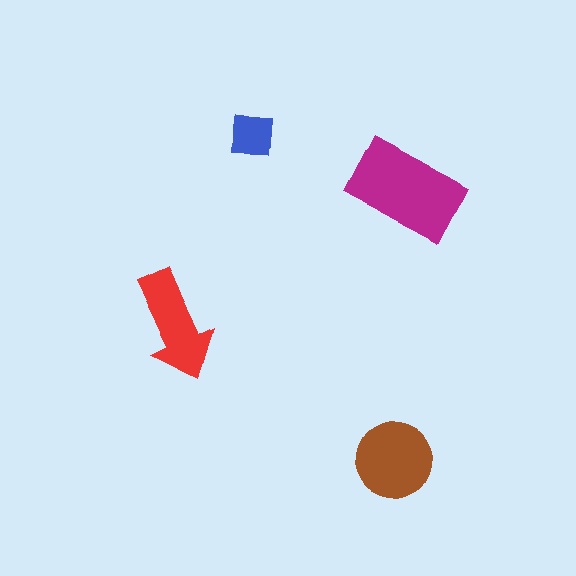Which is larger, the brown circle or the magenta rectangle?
The magenta rectangle.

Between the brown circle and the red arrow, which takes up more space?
The brown circle.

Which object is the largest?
The magenta rectangle.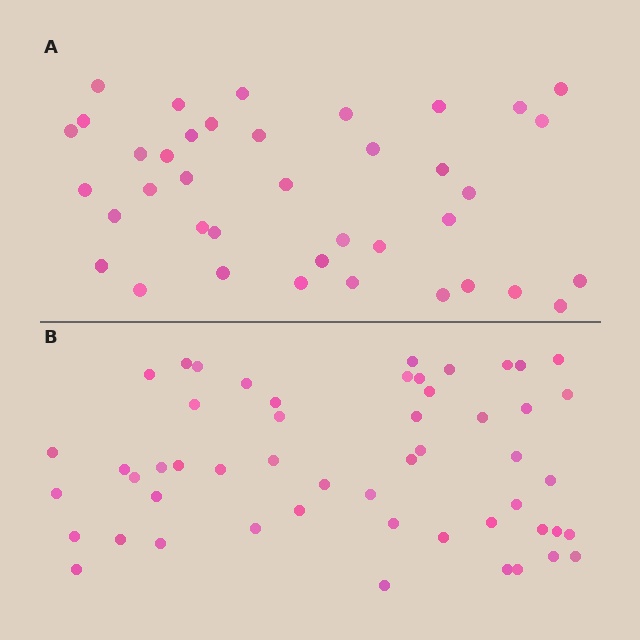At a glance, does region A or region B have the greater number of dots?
Region B (the bottom region) has more dots.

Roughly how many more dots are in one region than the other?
Region B has approximately 15 more dots than region A.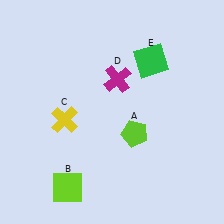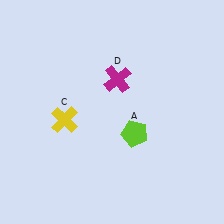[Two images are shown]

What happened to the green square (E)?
The green square (E) was removed in Image 2. It was in the top-right area of Image 1.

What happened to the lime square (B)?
The lime square (B) was removed in Image 2. It was in the bottom-left area of Image 1.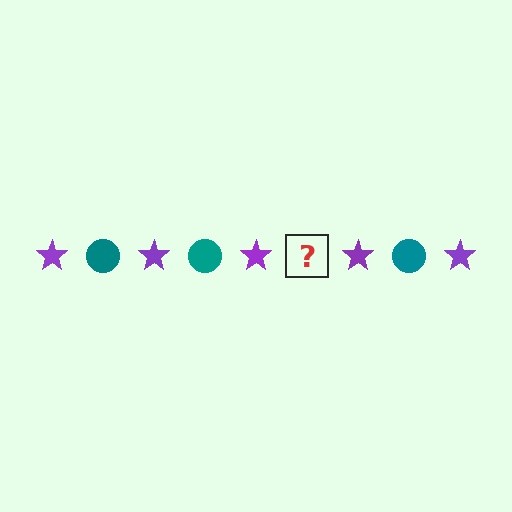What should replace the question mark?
The question mark should be replaced with a teal circle.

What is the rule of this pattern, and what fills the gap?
The rule is that the pattern alternates between purple star and teal circle. The gap should be filled with a teal circle.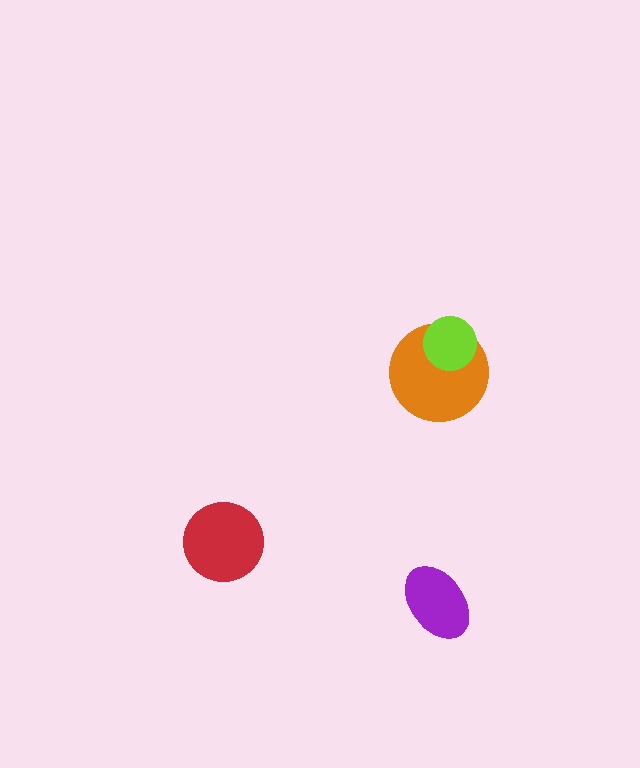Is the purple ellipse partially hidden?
No, no other shape covers it.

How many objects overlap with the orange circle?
1 object overlaps with the orange circle.